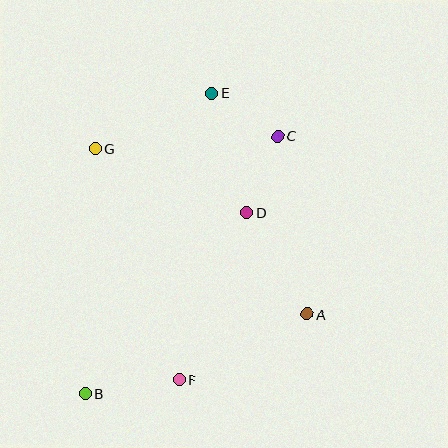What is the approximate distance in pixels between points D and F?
The distance between D and F is approximately 181 pixels.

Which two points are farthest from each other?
Points B and E are farthest from each other.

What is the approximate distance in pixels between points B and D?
The distance between B and D is approximately 242 pixels.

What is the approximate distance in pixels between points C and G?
The distance between C and G is approximately 183 pixels.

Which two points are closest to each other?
Points C and E are closest to each other.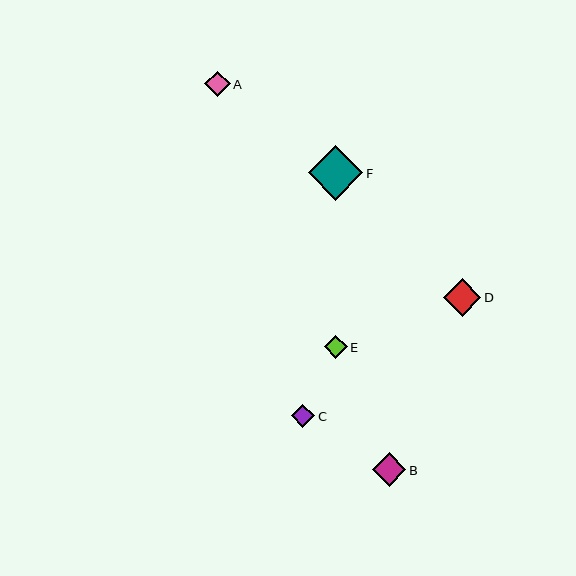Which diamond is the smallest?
Diamond E is the smallest with a size of approximately 23 pixels.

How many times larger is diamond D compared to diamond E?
Diamond D is approximately 1.6 times the size of diamond E.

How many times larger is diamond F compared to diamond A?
Diamond F is approximately 2.1 times the size of diamond A.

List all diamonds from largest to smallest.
From largest to smallest: F, D, B, A, C, E.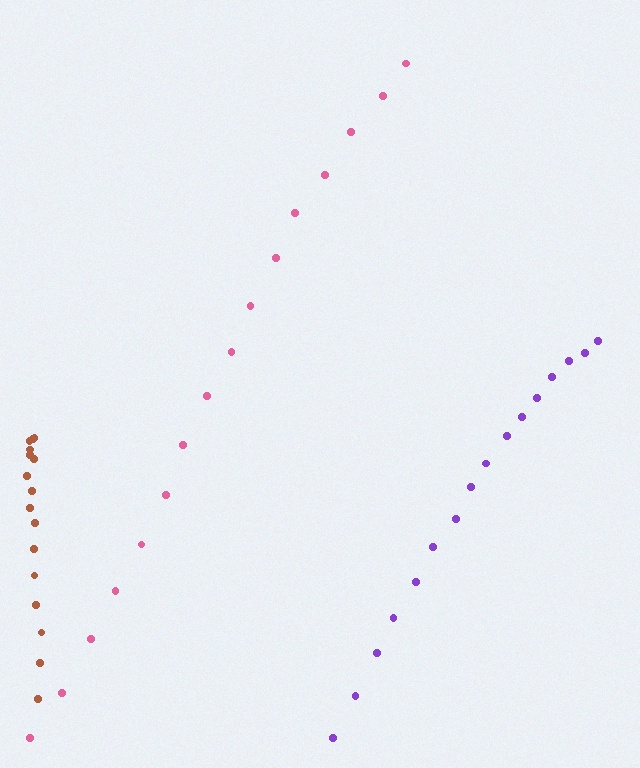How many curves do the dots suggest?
There are 3 distinct paths.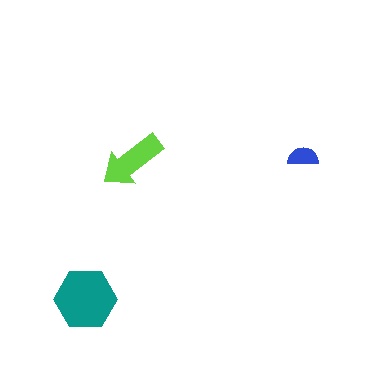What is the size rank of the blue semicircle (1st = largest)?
3rd.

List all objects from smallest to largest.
The blue semicircle, the lime arrow, the teal hexagon.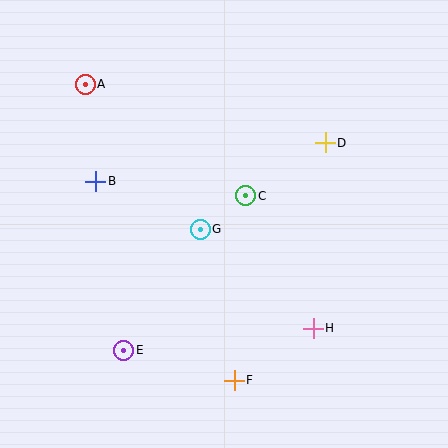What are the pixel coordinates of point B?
Point B is at (96, 181).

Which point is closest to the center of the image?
Point G at (200, 229) is closest to the center.